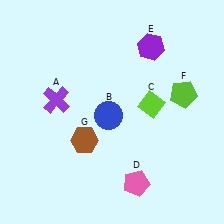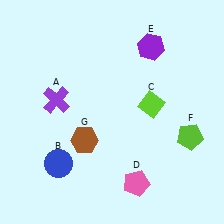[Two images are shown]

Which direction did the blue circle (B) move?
The blue circle (B) moved left.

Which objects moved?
The objects that moved are: the blue circle (B), the lime pentagon (F).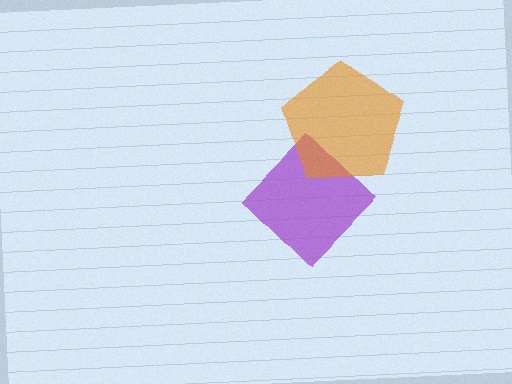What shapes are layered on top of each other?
The layered shapes are: a purple diamond, an orange pentagon.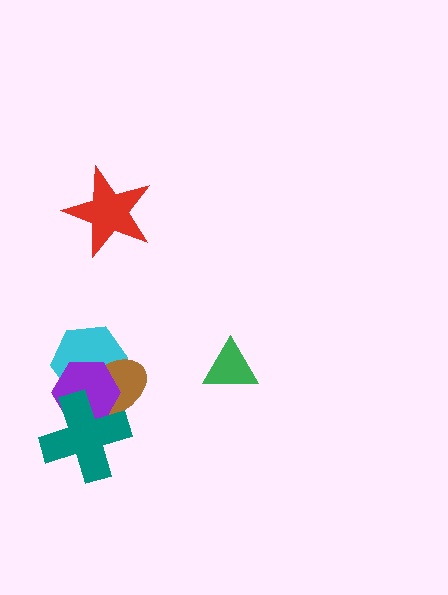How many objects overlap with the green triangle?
0 objects overlap with the green triangle.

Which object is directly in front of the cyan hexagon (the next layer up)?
The brown ellipse is directly in front of the cyan hexagon.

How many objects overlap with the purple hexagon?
3 objects overlap with the purple hexagon.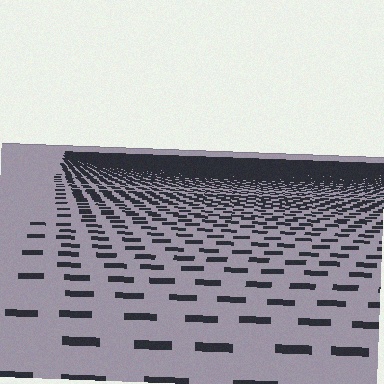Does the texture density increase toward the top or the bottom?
Density increases toward the top.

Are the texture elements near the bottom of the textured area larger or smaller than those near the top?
Larger. Near the bottom, elements are closer to the viewer and appear at a bigger on-screen size.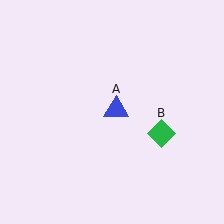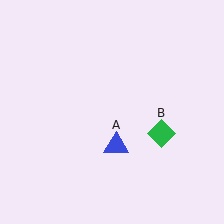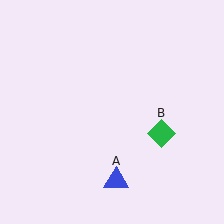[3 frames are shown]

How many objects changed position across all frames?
1 object changed position: blue triangle (object A).